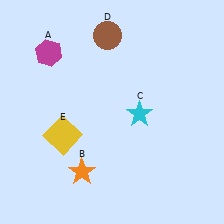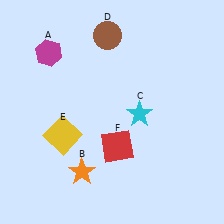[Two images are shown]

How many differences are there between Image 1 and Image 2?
There is 1 difference between the two images.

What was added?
A red square (F) was added in Image 2.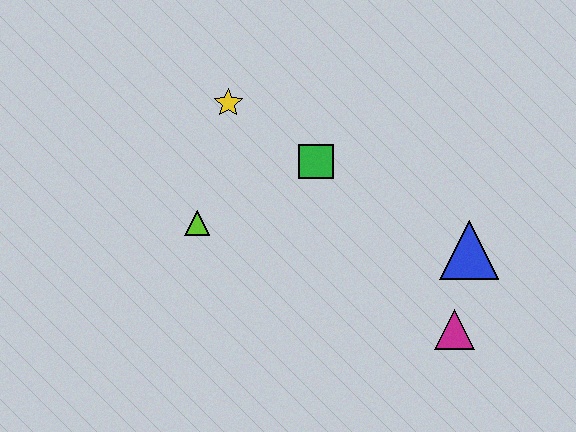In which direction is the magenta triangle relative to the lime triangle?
The magenta triangle is to the right of the lime triangle.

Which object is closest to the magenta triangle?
The blue triangle is closest to the magenta triangle.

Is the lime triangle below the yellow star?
Yes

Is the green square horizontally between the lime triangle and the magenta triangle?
Yes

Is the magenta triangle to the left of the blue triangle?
Yes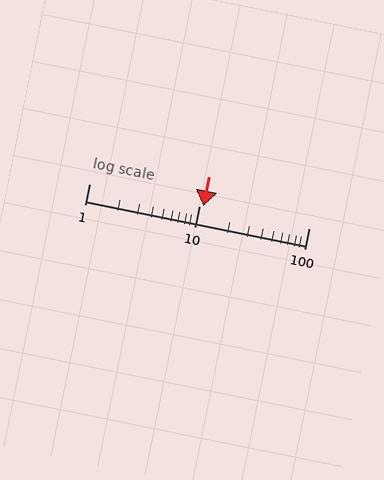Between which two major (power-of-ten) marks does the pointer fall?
The pointer is between 10 and 100.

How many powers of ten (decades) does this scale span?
The scale spans 2 decades, from 1 to 100.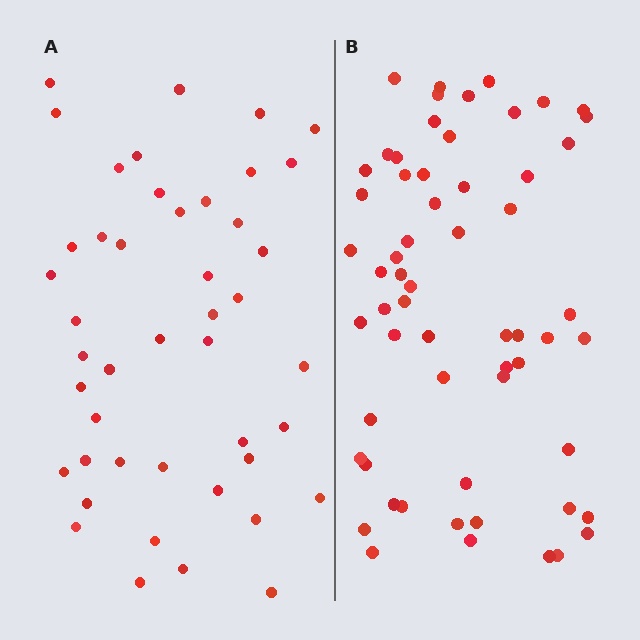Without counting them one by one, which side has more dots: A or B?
Region B (the right region) has more dots.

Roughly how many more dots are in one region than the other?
Region B has approximately 15 more dots than region A.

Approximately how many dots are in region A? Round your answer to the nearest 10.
About 40 dots. (The exact count is 45, which rounds to 40.)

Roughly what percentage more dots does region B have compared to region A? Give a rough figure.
About 35% more.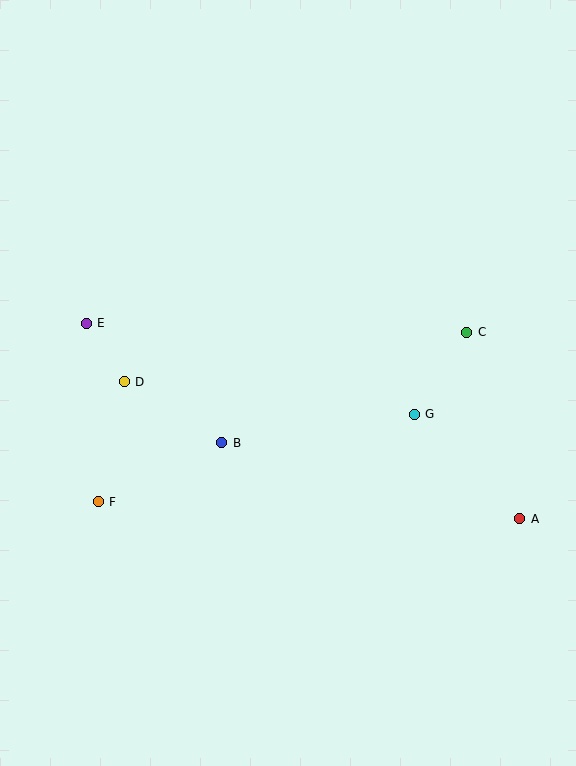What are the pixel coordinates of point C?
Point C is at (467, 332).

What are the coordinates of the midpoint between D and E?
The midpoint between D and E is at (105, 352).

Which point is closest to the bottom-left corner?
Point F is closest to the bottom-left corner.